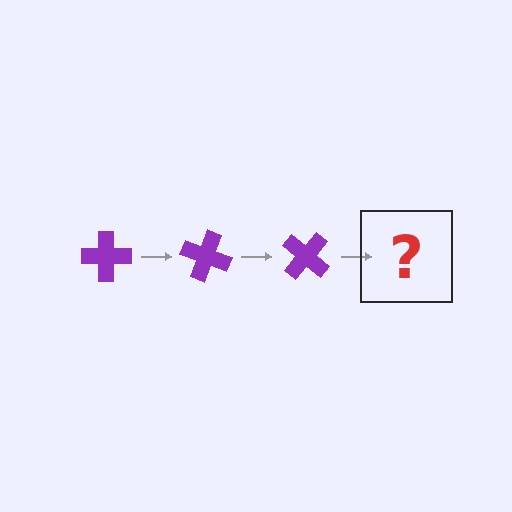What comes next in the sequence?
The next element should be a purple cross rotated 60 degrees.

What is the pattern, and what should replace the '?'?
The pattern is that the cross rotates 20 degrees each step. The '?' should be a purple cross rotated 60 degrees.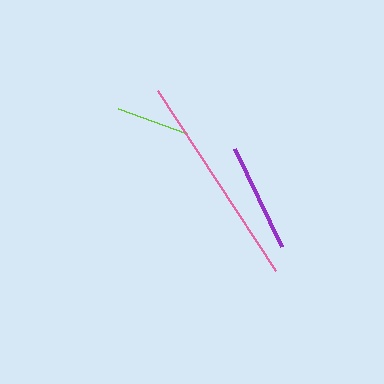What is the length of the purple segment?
The purple segment is approximately 109 pixels long.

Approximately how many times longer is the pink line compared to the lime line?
The pink line is approximately 2.9 times the length of the lime line.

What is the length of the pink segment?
The pink segment is approximately 216 pixels long.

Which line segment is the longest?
The pink line is the longest at approximately 216 pixels.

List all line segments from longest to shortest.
From longest to shortest: pink, purple, lime.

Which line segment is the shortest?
The lime line is the shortest at approximately 73 pixels.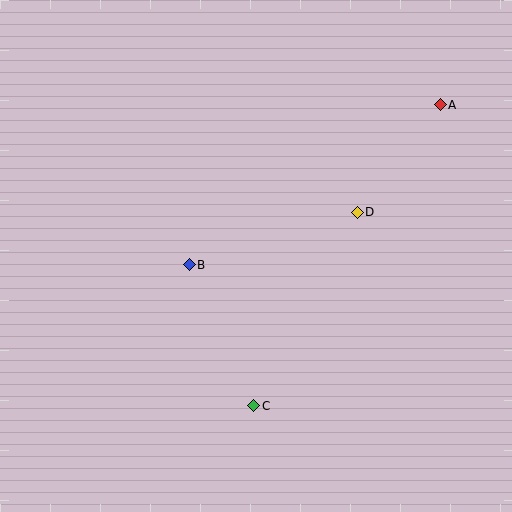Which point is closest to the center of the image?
Point B at (189, 265) is closest to the center.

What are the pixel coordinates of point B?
Point B is at (189, 265).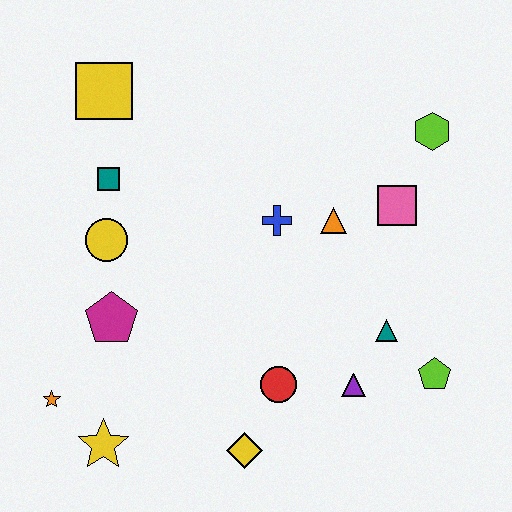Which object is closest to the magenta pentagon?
The yellow circle is closest to the magenta pentagon.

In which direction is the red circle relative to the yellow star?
The red circle is to the right of the yellow star.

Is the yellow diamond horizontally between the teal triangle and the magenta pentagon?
Yes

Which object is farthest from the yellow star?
The lime hexagon is farthest from the yellow star.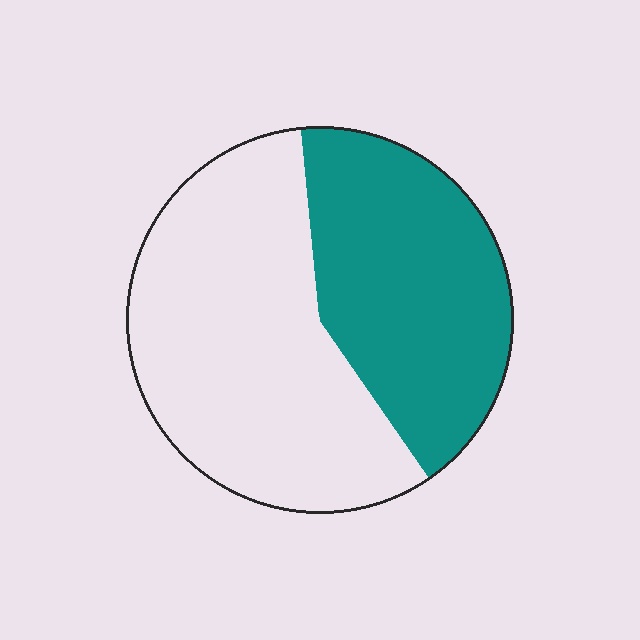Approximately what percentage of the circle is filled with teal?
Approximately 40%.